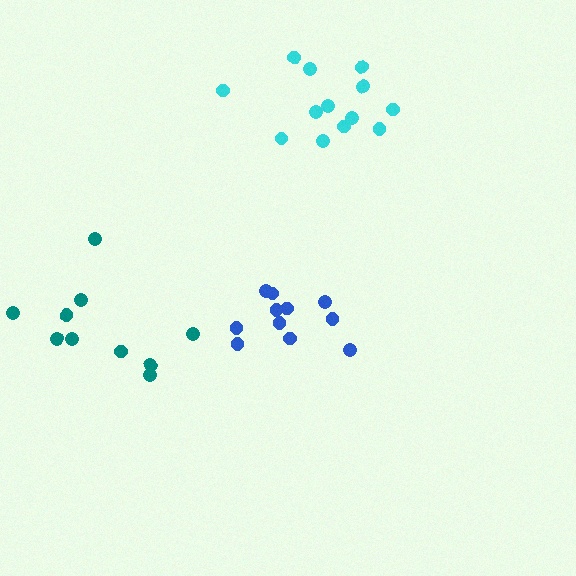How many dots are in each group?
Group 1: 11 dots, Group 2: 10 dots, Group 3: 13 dots (34 total).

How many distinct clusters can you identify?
There are 3 distinct clusters.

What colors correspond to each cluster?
The clusters are colored: blue, teal, cyan.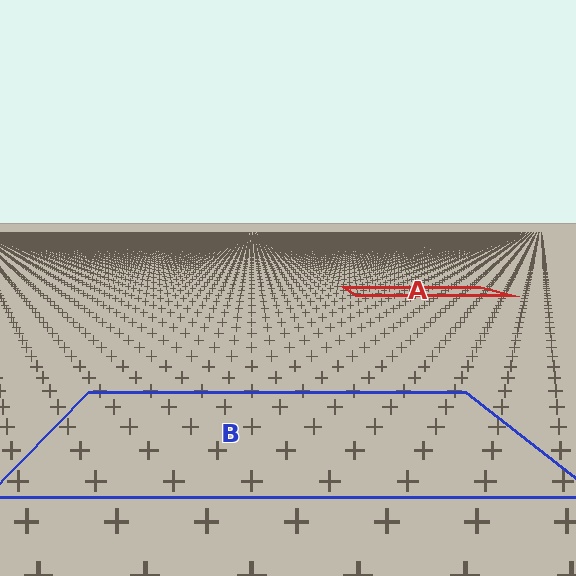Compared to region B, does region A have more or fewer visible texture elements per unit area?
Region A has more texture elements per unit area — they are packed more densely because it is farther away.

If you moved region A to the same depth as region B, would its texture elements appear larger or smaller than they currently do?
They would appear larger. At a closer depth, the same texture elements are projected at a bigger on-screen size.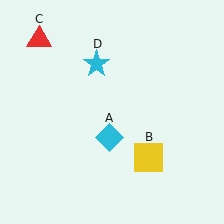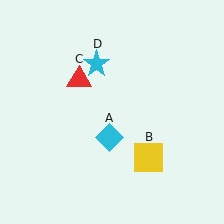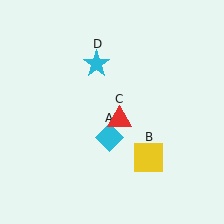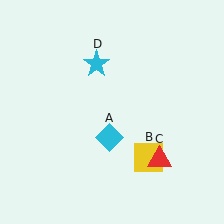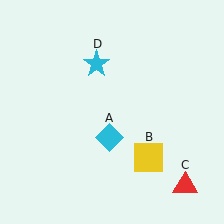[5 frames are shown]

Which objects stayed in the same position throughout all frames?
Cyan diamond (object A) and yellow square (object B) and cyan star (object D) remained stationary.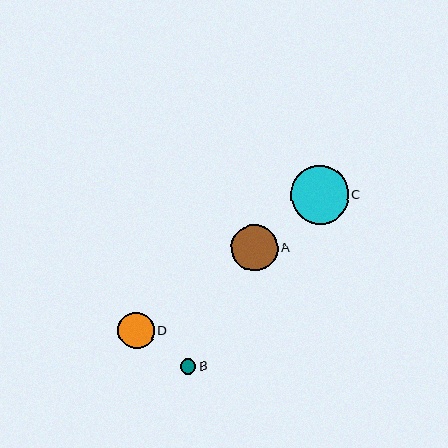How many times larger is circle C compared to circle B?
Circle C is approximately 3.8 times the size of circle B.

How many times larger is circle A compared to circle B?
Circle A is approximately 3.0 times the size of circle B.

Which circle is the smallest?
Circle B is the smallest with a size of approximately 15 pixels.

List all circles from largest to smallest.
From largest to smallest: C, A, D, B.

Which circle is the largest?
Circle C is the largest with a size of approximately 58 pixels.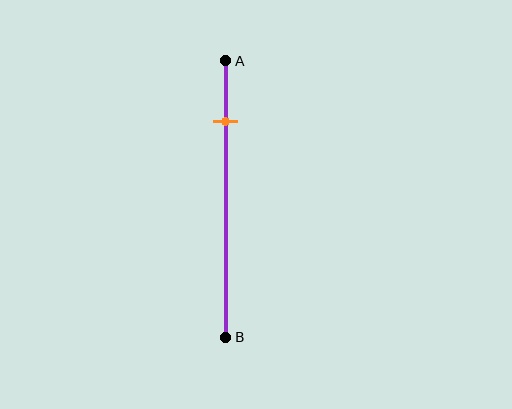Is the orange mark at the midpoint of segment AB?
No, the mark is at about 20% from A, not at the 50% midpoint.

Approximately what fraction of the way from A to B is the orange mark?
The orange mark is approximately 20% of the way from A to B.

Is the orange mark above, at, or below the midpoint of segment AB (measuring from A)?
The orange mark is above the midpoint of segment AB.